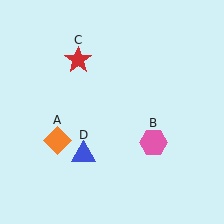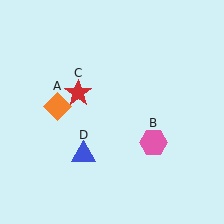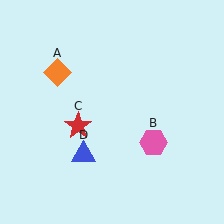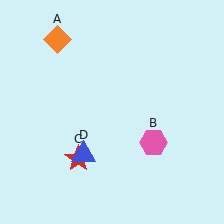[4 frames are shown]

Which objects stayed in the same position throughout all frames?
Pink hexagon (object B) and blue triangle (object D) remained stationary.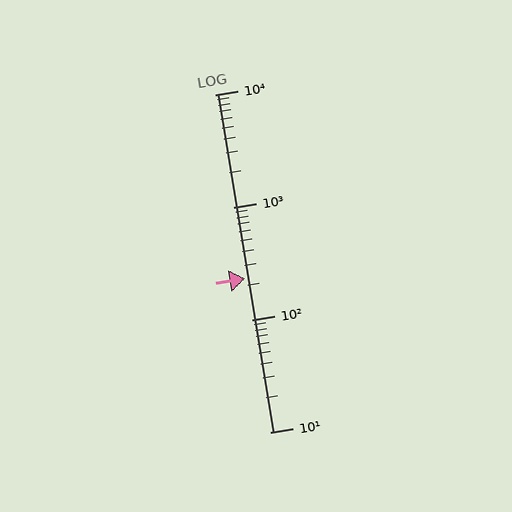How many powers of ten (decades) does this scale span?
The scale spans 3 decades, from 10 to 10000.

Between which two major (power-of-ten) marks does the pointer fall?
The pointer is between 100 and 1000.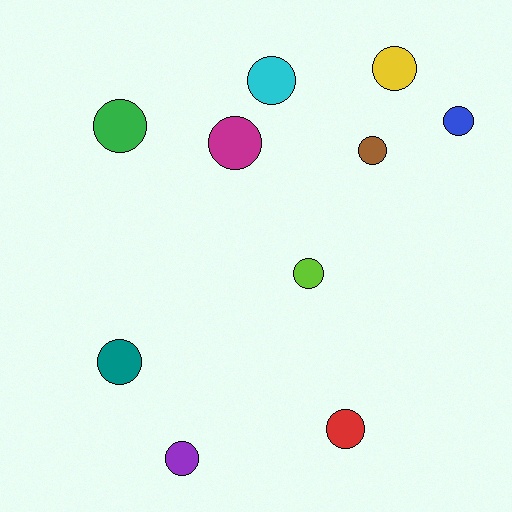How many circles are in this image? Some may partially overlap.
There are 10 circles.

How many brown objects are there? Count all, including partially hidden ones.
There is 1 brown object.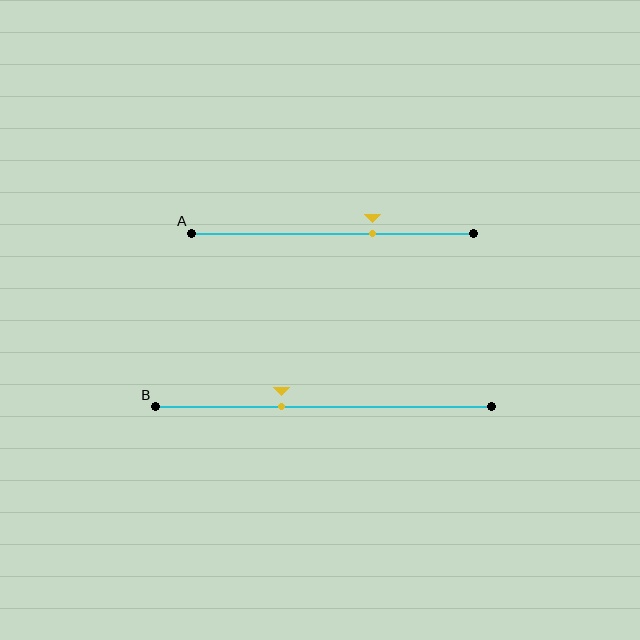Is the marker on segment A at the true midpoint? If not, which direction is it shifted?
No, the marker on segment A is shifted to the right by about 14% of the segment length.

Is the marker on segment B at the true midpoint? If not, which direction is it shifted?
No, the marker on segment B is shifted to the left by about 13% of the segment length.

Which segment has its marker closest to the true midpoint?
Segment B has its marker closest to the true midpoint.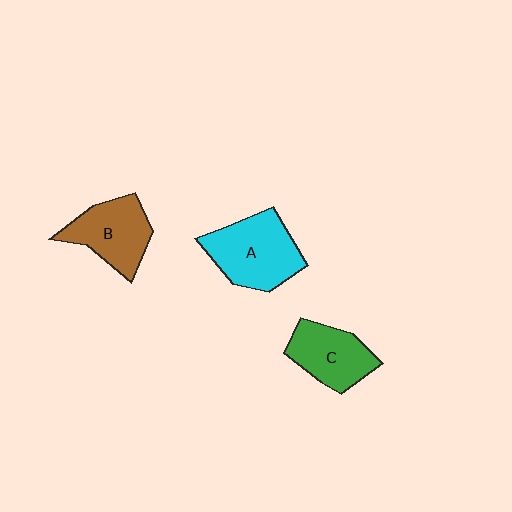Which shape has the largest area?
Shape A (cyan).